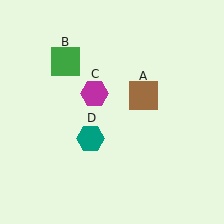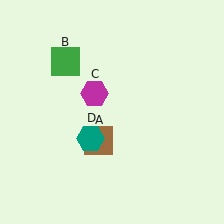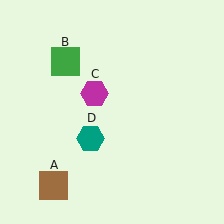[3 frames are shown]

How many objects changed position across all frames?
1 object changed position: brown square (object A).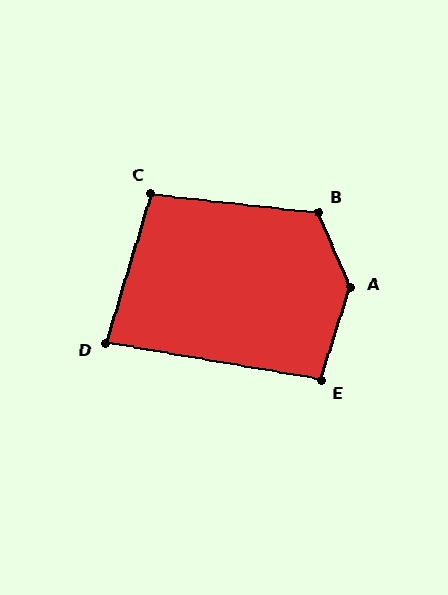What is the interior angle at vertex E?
Approximately 98 degrees (obtuse).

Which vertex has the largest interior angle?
A, at approximately 139 degrees.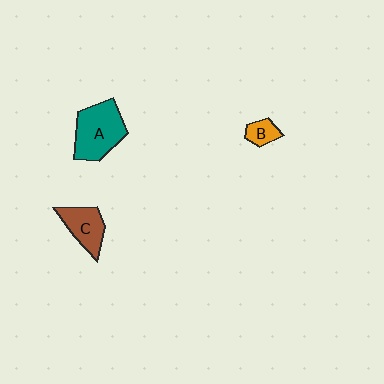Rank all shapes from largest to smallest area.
From largest to smallest: A (teal), C (brown), B (orange).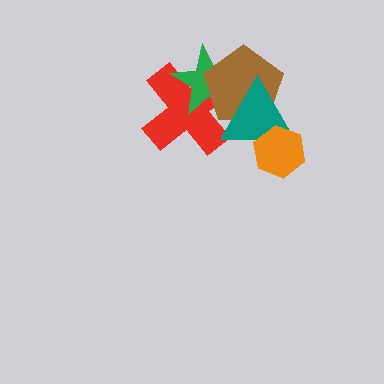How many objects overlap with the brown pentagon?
3 objects overlap with the brown pentagon.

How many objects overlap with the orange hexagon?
1 object overlaps with the orange hexagon.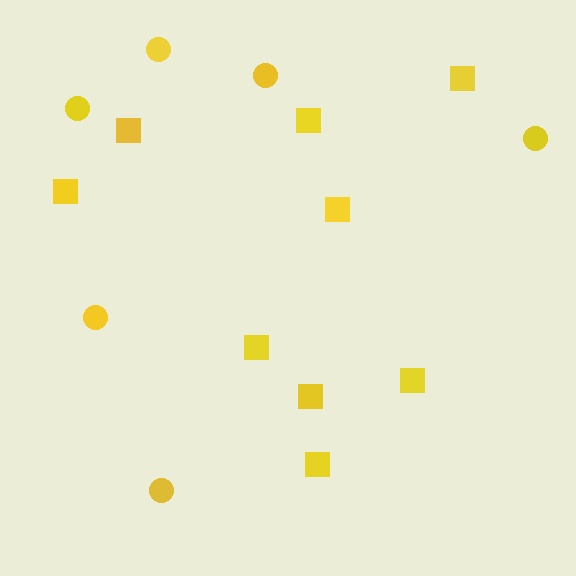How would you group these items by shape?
There are 2 groups: one group of squares (9) and one group of circles (6).